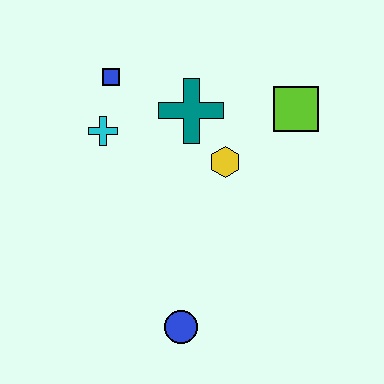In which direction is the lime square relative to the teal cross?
The lime square is to the right of the teal cross.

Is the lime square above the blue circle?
Yes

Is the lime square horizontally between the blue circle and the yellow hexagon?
No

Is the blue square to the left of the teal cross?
Yes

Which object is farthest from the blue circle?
The blue square is farthest from the blue circle.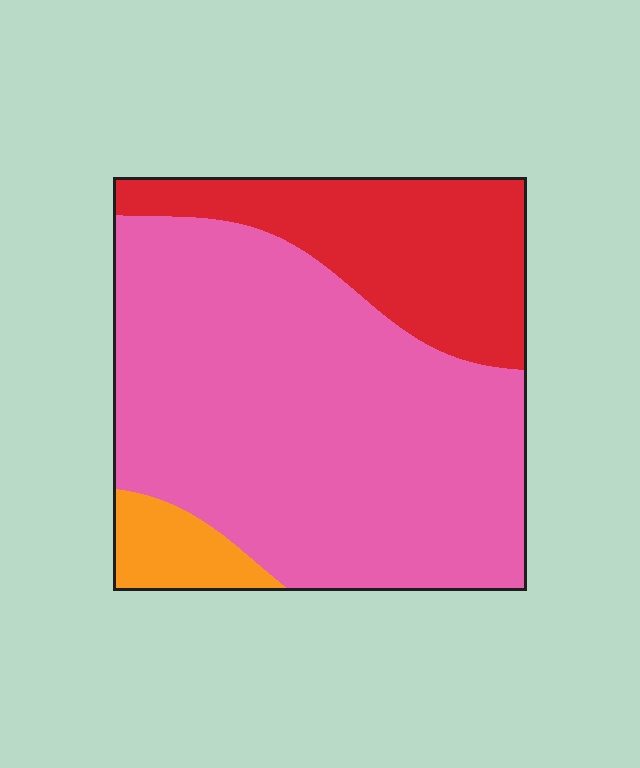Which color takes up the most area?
Pink, at roughly 70%.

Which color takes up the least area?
Orange, at roughly 5%.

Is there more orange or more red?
Red.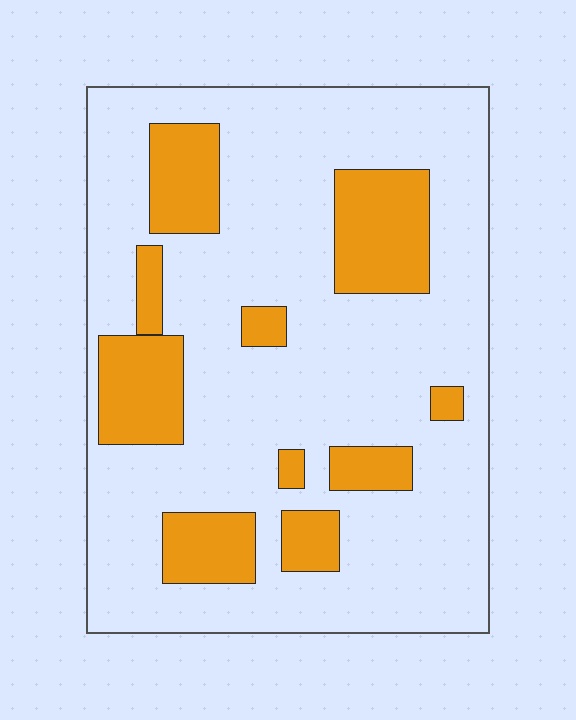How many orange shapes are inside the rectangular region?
10.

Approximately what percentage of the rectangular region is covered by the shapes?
Approximately 25%.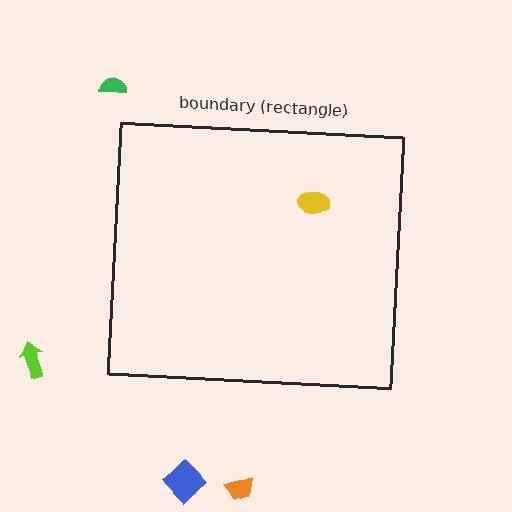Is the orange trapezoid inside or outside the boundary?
Outside.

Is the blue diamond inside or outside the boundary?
Outside.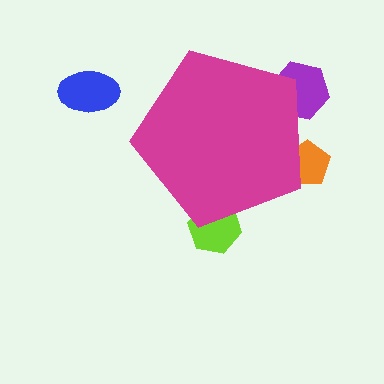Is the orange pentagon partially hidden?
Yes, the orange pentagon is partially hidden behind the magenta pentagon.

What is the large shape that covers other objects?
A magenta pentagon.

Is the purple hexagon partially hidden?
Yes, the purple hexagon is partially hidden behind the magenta pentagon.